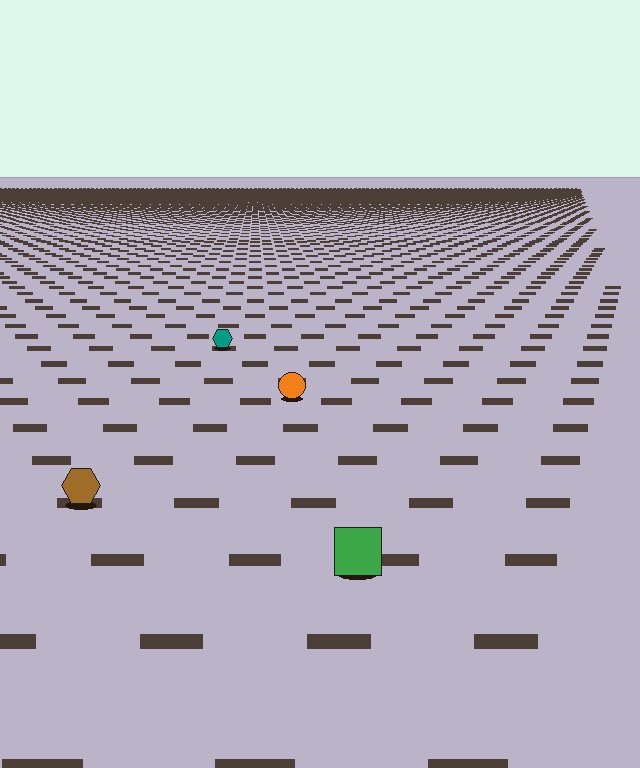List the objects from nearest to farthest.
From nearest to farthest: the green square, the brown hexagon, the orange circle, the teal hexagon.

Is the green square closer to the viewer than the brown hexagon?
Yes. The green square is closer — you can tell from the texture gradient: the ground texture is coarser near it.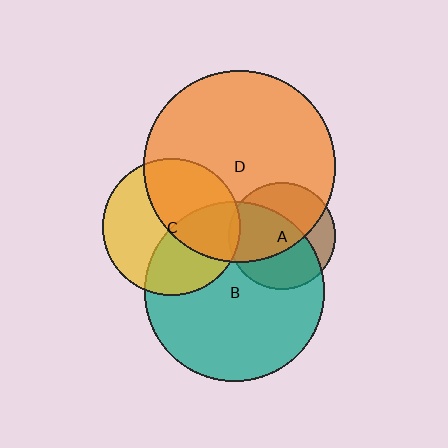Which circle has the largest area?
Circle D (orange).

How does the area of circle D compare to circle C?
Approximately 2.0 times.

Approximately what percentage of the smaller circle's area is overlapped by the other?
Approximately 40%.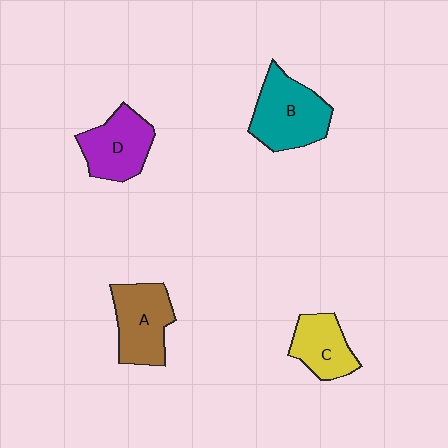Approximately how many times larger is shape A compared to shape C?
Approximately 1.3 times.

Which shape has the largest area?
Shape B (teal).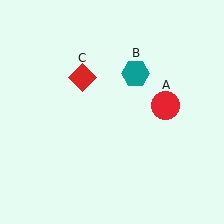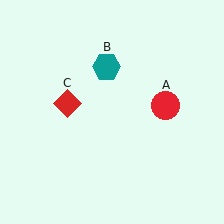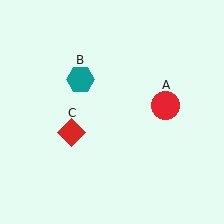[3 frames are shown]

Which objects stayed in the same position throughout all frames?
Red circle (object A) remained stationary.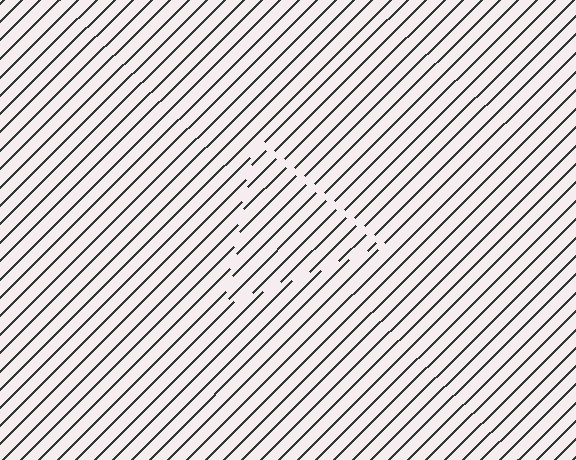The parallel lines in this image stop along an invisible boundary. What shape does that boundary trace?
An illusory triangle. The interior of the shape contains the same grating, shifted by half a period — the contour is defined by the phase discontinuity where line-ends from the inner and outer gratings abut.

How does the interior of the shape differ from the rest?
The interior of the shape contains the same grating, shifted by half a period — the contour is defined by the phase discontinuity where line-ends from the inner and outer gratings abut.